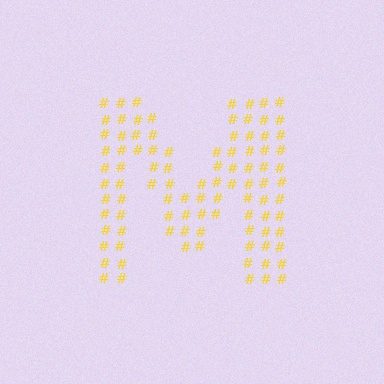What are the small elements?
The small elements are hash symbols.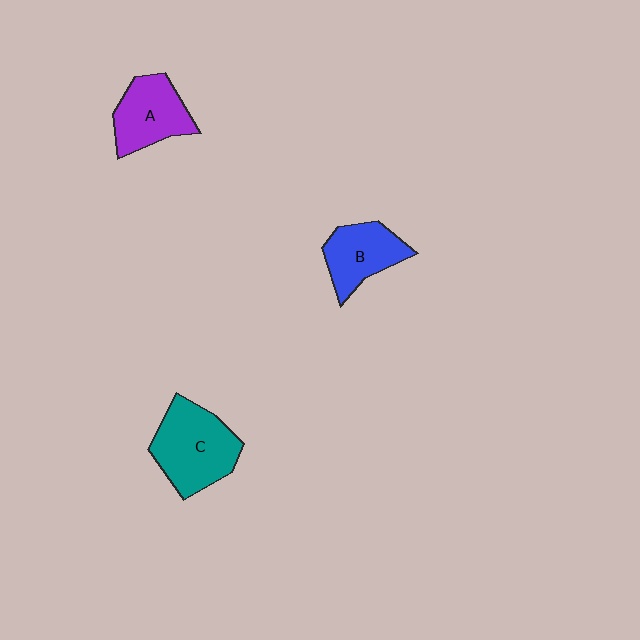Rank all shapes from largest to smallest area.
From largest to smallest: C (teal), A (purple), B (blue).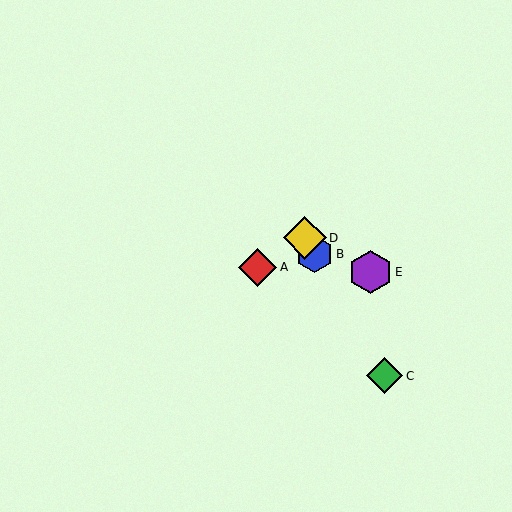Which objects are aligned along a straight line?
Objects B, C, D are aligned along a straight line.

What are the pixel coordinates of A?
Object A is at (258, 267).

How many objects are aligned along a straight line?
3 objects (B, C, D) are aligned along a straight line.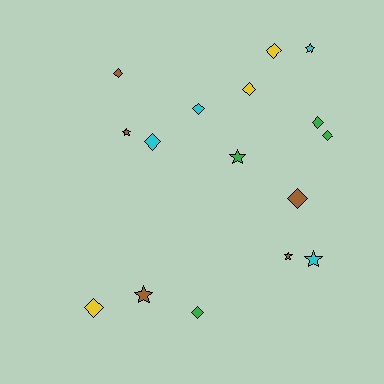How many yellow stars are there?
There are no yellow stars.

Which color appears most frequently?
Brown, with 5 objects.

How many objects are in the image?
There are 16 objects.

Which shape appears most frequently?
Diamond, with 10 objects.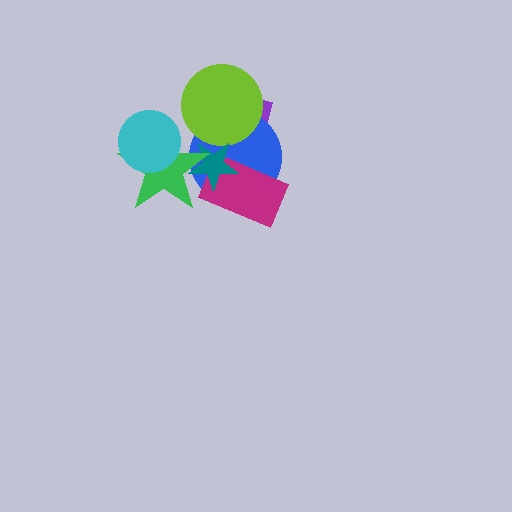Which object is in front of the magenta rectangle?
The teal star is in front of the magenta rectangle.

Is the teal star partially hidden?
Yes, it is partially covered by another shape.